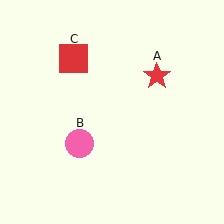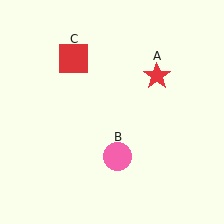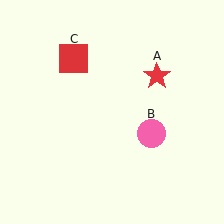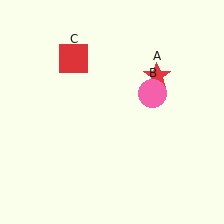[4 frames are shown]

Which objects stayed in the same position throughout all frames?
Red star (object A) and red square (object C) remained stationary.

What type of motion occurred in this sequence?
The pink circle (object B) rotated counterclockwise around the center of the scene.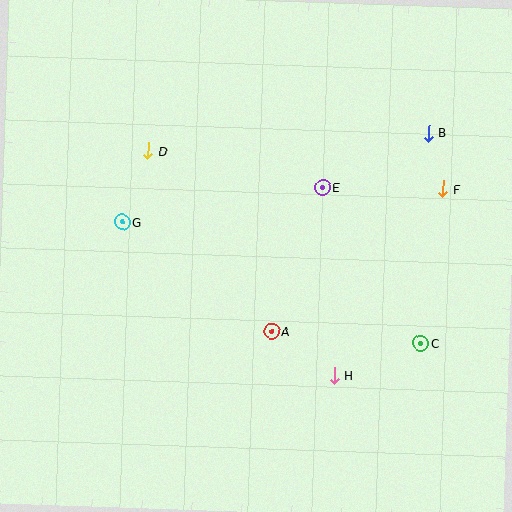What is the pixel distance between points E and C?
The distance between E and C is 184 pixels.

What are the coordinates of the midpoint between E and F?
The midpoint between E and F is at (383, 188).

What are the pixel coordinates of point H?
Point H is at (334, 375).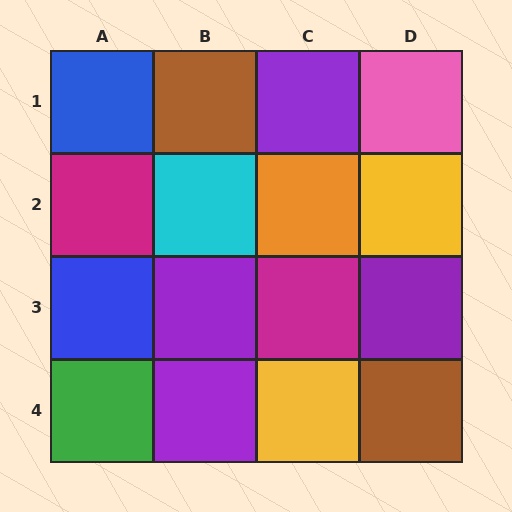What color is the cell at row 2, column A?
Magenta.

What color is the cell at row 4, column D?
Brown.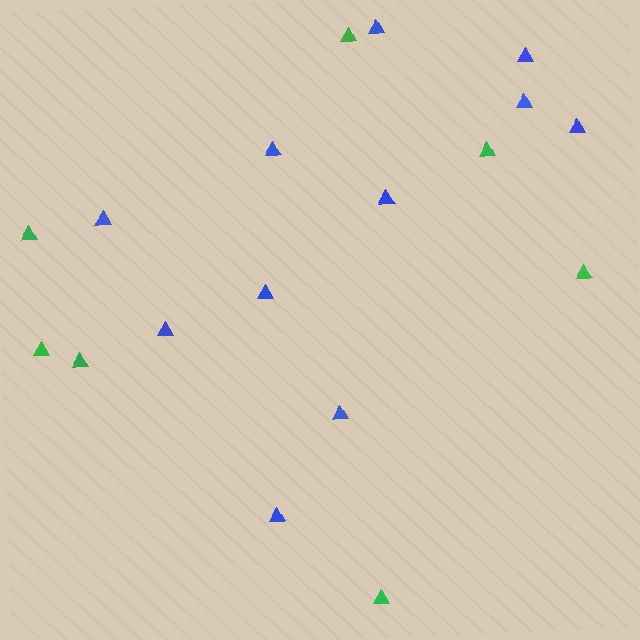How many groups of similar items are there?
There are 2 groups: one group of green triangles (7) and one group of blue triangles (11).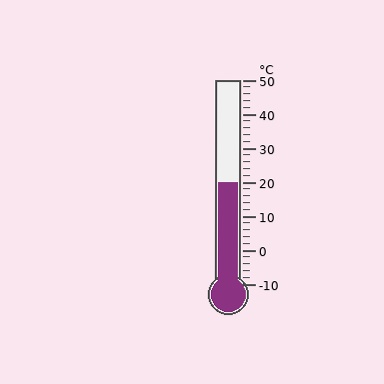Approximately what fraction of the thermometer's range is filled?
The thermometer is filled to approximately 50% of its range.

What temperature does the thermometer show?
The thermometer shows approximately 20°C.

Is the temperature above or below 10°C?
The temperature is above 10°C.